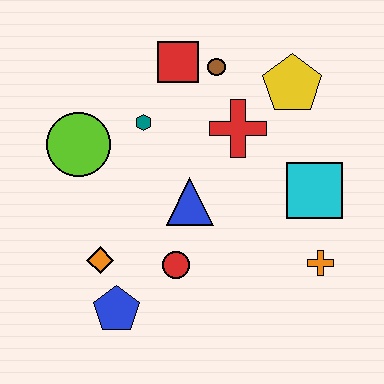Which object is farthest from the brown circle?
The blue pentagon is farthest from the brown circle.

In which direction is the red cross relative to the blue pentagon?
The red cross is above the blue pentagon.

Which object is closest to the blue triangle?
The red circle is closest to the blue triangle.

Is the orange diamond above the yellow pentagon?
No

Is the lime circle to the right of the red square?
No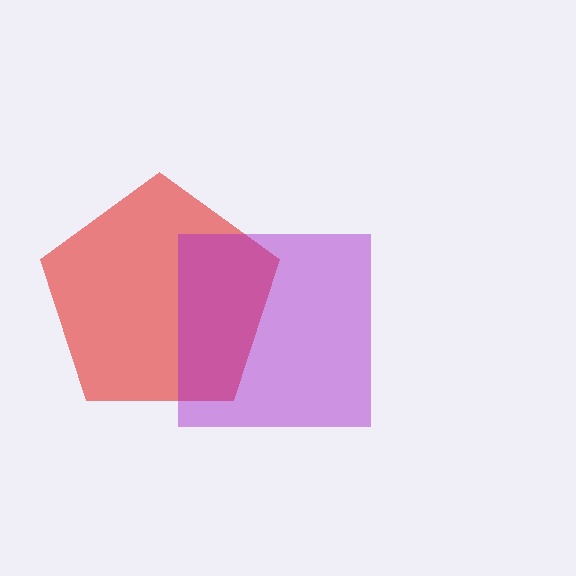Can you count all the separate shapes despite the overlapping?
Yes, there are 2 separate shapes.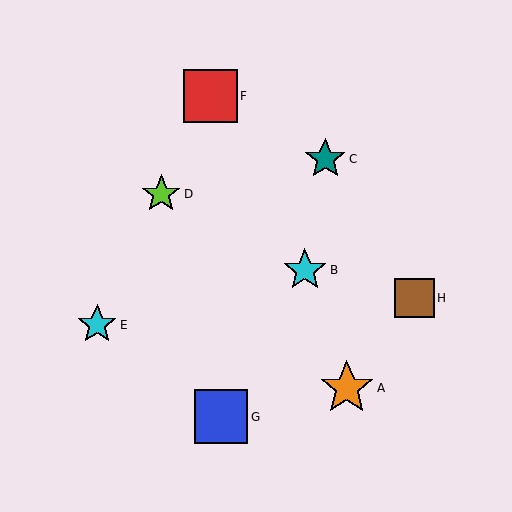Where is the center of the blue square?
The center of the blue square is at (221, 417).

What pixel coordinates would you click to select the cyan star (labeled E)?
Click at (97, 325) to select the cyan star E.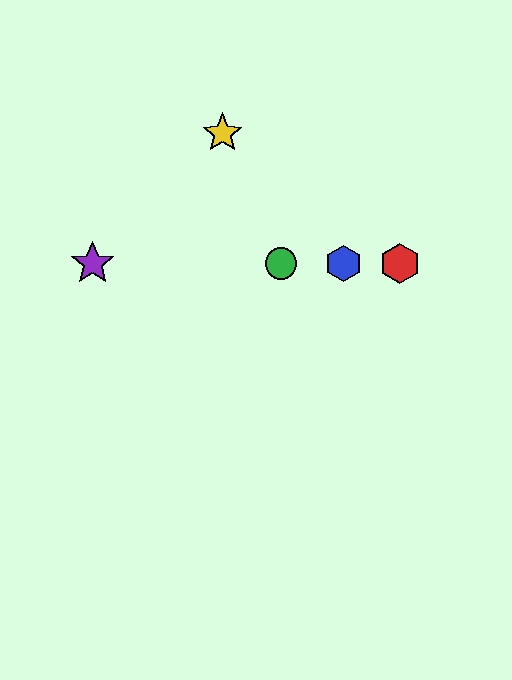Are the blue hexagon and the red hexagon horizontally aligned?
Yes, both are at y≈263.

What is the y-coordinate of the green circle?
The green circle is at y≈263.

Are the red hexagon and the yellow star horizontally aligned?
No, the red hexagon is at y≈263 and the yellow star is at y≈133.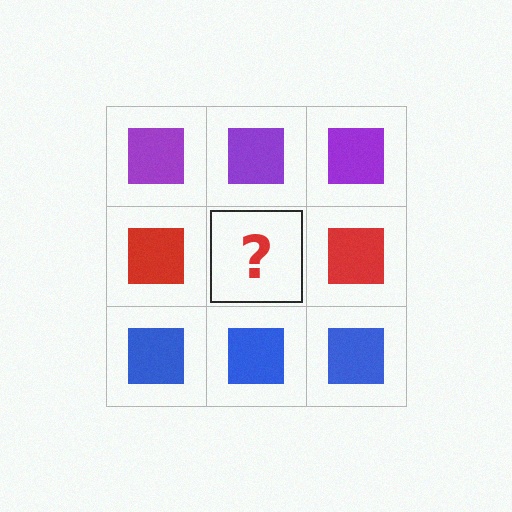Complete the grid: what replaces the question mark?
The question mark should be replaced with a red square.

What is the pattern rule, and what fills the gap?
The rule is that each row has a consistent color. The gap should be filled with a red square.